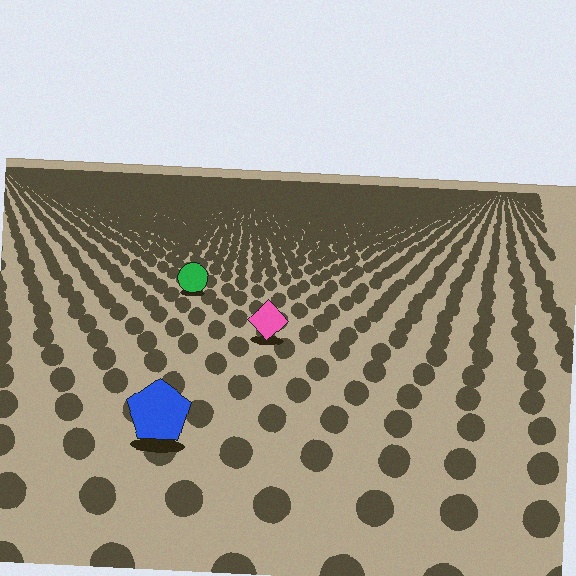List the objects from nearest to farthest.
From nearest to farthest: the blue pentagon, the pink diamond, the green circle.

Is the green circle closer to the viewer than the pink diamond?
No. The pink diamond is closer — you can tell from the texture gradient: the ground texture is coarser near it.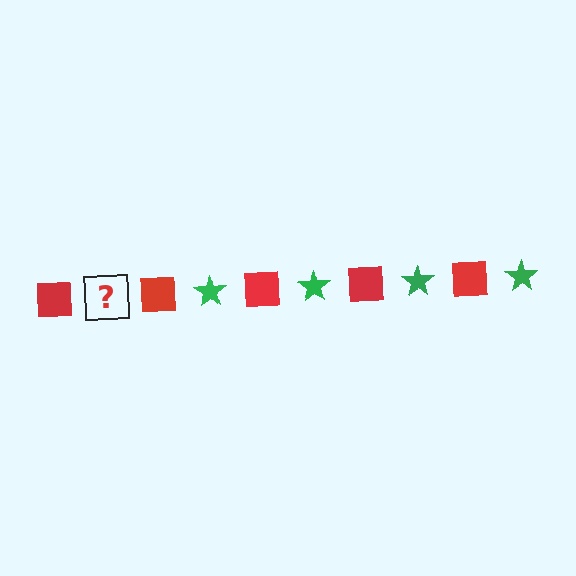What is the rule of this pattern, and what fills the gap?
The rule is that the pattern alternates between red square and green star. The gap should be filled with a green star.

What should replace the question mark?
The question mark should be replaced with a green star.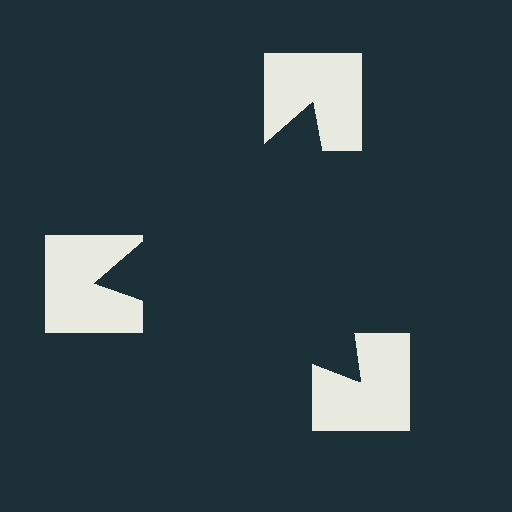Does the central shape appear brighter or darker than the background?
It typically appears slightly darker than the background, even though no actual brightness change is drawn.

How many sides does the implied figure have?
3 sides.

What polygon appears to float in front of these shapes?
An illusory triangle — its edges are inferred from the aligned wedge cuts in the notched squares, not physically drawn.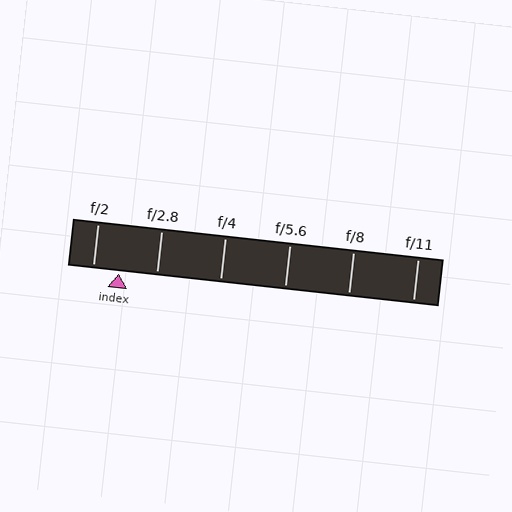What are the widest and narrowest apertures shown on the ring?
The widest aperture shown is f/2 and the narrowest is f/11.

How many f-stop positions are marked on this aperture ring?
There are 6 f-stop positions marked.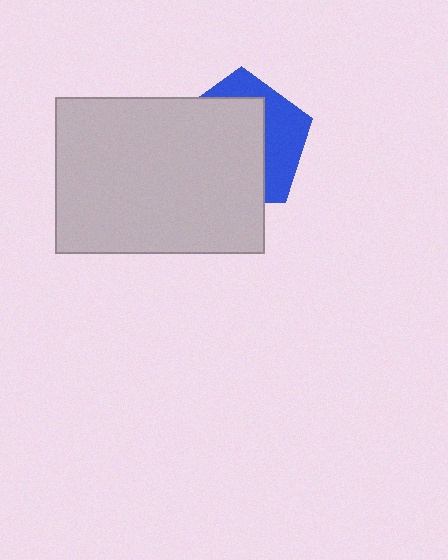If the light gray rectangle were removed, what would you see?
You would see the complete blue pentagon.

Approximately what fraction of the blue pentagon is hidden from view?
Roughly 64% of the blue pentagon is hidden behind the light gray rectangle.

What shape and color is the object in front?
The object in front is a light gray rectangle.